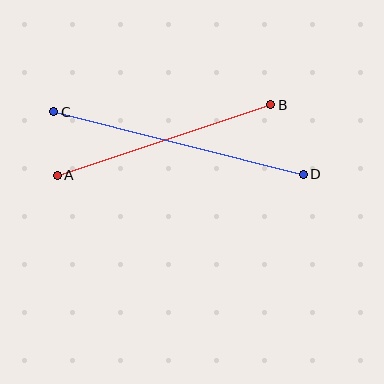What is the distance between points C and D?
The distance is approximately 257 pixels.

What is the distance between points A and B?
The distance is approximately 225 pixels.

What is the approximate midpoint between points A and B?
The midpoint is at approximately (164, 140) pixels.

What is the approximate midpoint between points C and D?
The midpoint is at approximately (178, 143) pixels.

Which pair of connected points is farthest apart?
Points C and D are farthest apart.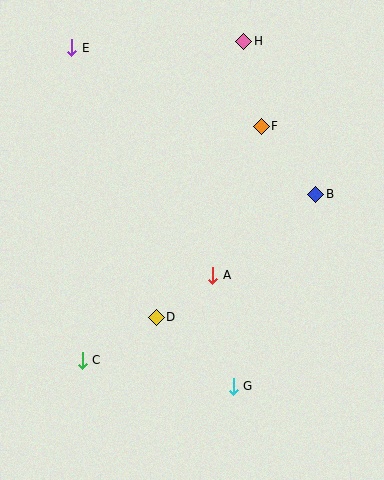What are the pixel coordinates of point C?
Point C is at (82, 360).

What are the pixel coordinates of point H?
Point H is at (244, 41).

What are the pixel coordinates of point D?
Point D is at (156, 317).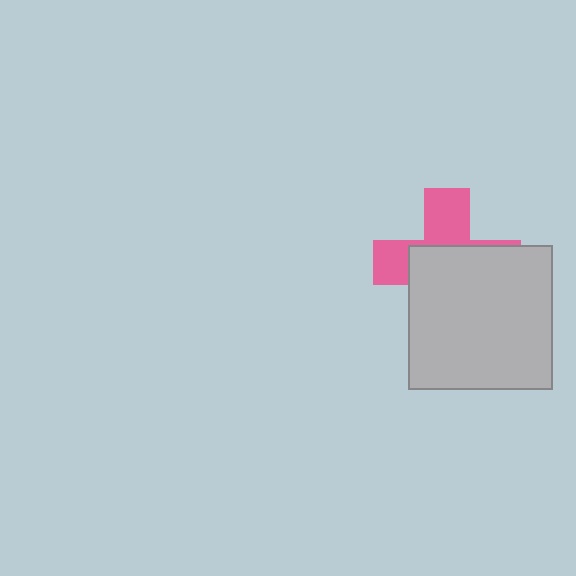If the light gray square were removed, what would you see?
You would see the complete pink cross.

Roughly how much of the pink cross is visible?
A small part of it is visible (roughly 40%).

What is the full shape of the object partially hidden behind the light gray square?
The partially hidden object is a pink cross.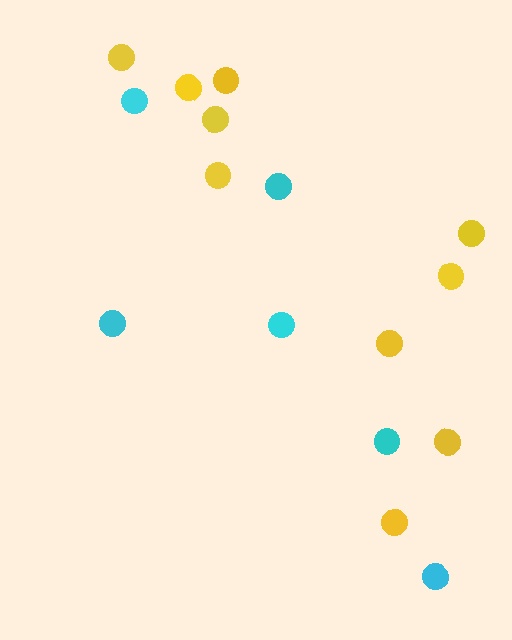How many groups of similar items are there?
There are 2 groups: one group of cyan circles (6) and one group of yellow circles (10).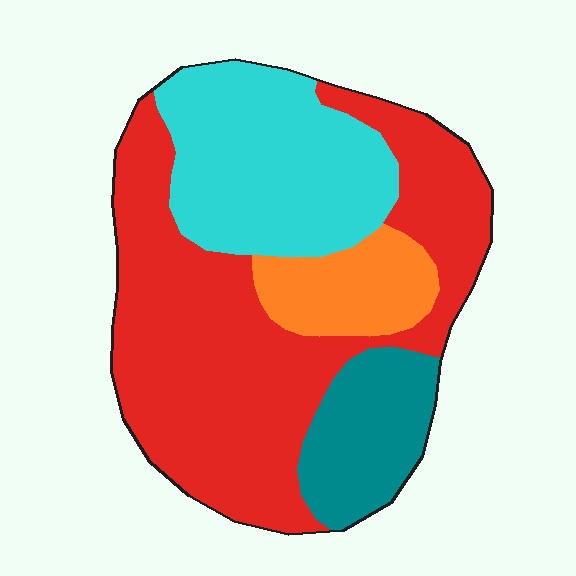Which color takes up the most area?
Red, at roughly 50%.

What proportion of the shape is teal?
Teal takes up less than a quarter of the shape.